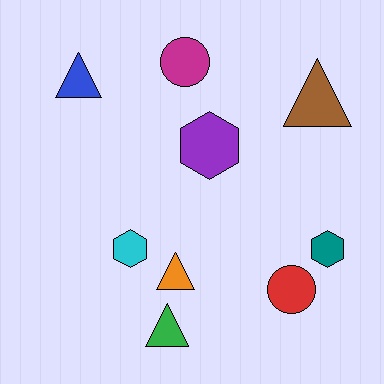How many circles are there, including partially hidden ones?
There are 2 circles.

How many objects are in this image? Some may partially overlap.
There are 9 objects.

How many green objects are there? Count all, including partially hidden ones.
There is 1 green object.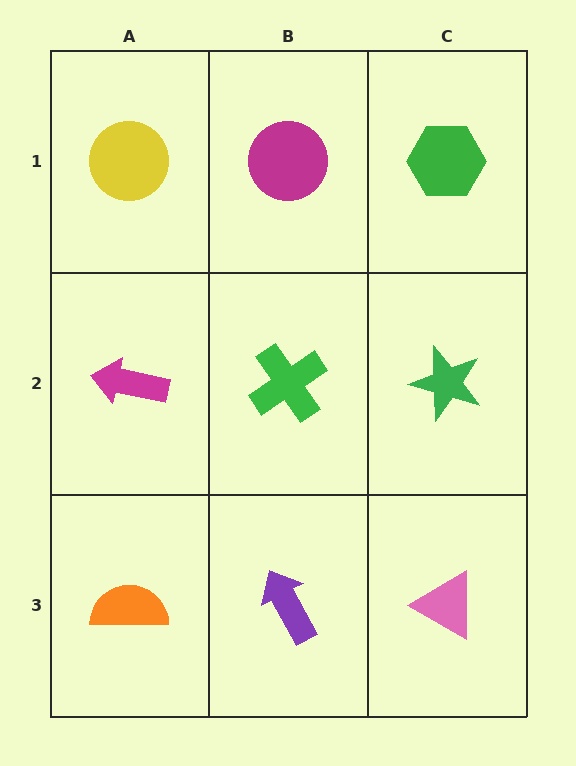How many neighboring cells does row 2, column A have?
3.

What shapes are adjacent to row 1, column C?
A green star (row 2, column C), a magenta circle (row 1, column B).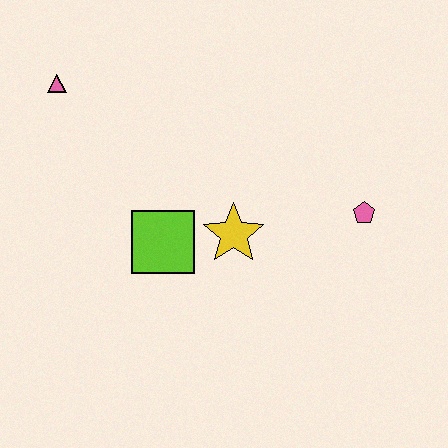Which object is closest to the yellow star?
The lime square is closest to the yellow star.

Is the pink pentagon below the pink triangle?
Yes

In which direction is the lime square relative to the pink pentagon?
The lime square is to the left of the pink pentagon.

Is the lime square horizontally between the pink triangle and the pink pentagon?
Yes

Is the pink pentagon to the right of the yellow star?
Yes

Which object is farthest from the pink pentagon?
The pink triangle is farthest from the pink pentagon.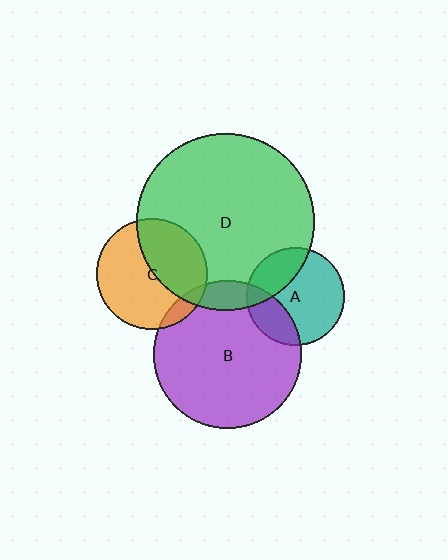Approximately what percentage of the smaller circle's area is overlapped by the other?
Approximately 10%.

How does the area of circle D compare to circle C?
Approximately 2.6 times.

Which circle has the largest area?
Circle D (green).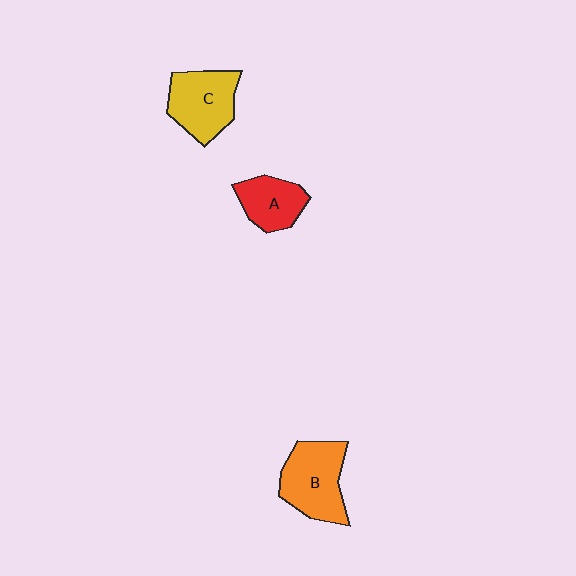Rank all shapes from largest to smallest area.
From largest to smallest: B (orange), C (yellow), A (red).